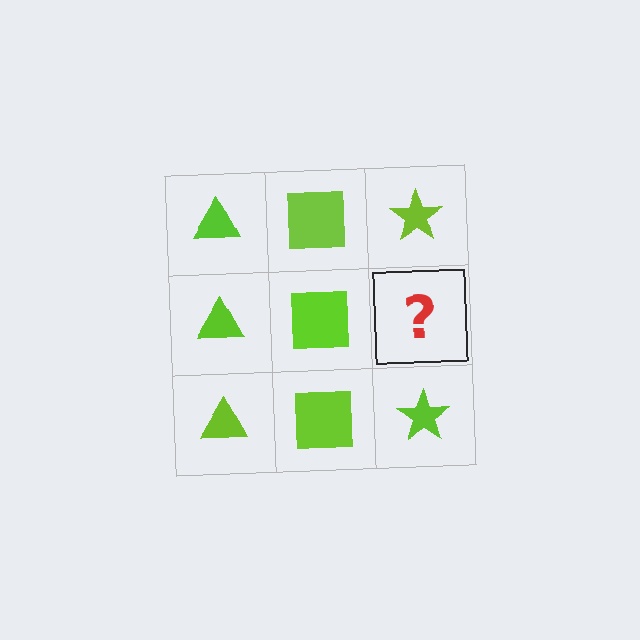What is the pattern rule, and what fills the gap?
The rule is that each column has a consistent shape. The gap should be filled with a lime star.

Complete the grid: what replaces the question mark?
The question mark should be replaced with a lime star.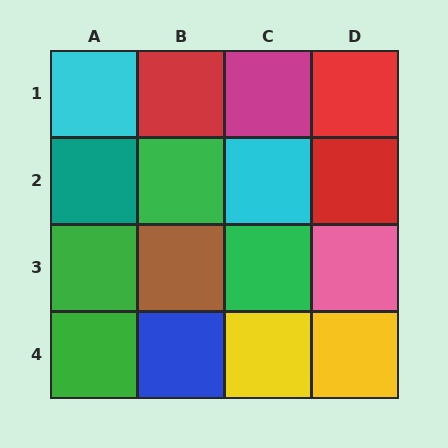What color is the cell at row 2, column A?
Teal.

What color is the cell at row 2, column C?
Cyan.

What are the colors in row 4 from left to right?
Green, blue, yellow, yellow.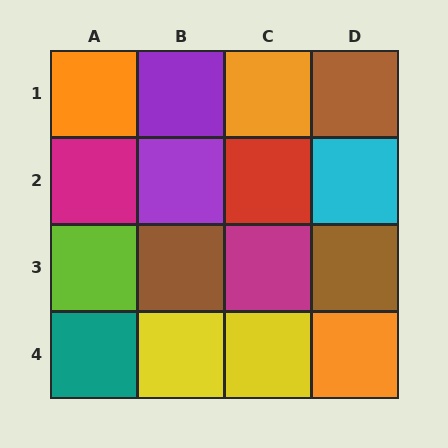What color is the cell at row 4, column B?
Yellow.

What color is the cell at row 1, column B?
Purple.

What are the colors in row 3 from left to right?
Lime, brown, magenta, brown.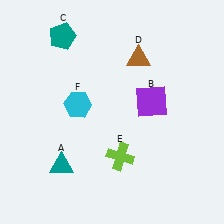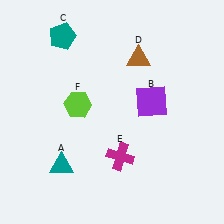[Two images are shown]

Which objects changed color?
E changed from lime to magenta. F changed from cyan to lime.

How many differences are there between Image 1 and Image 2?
There are 2 differences between the two images.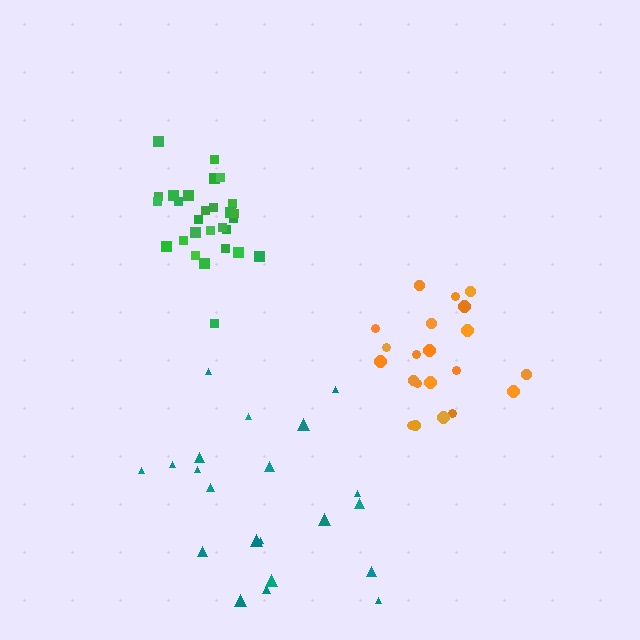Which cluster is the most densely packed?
Green.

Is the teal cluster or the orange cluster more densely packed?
Orange.